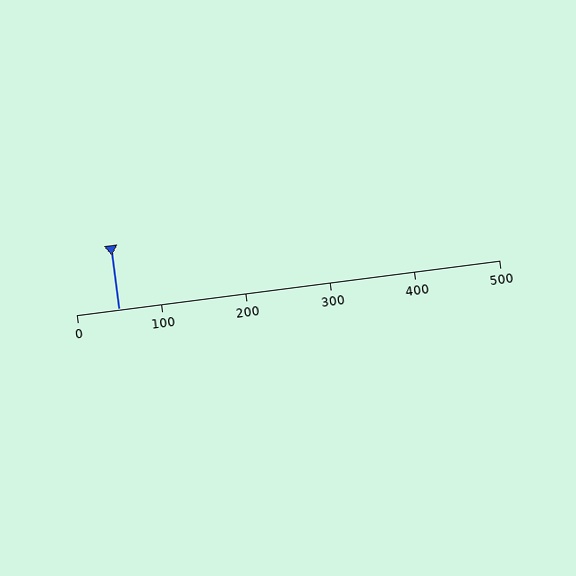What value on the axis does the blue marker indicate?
The marker indicates approximately 50.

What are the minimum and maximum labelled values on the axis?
The axis runs from 0 to 500.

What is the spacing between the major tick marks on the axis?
The major ticks are spaced 100 apart.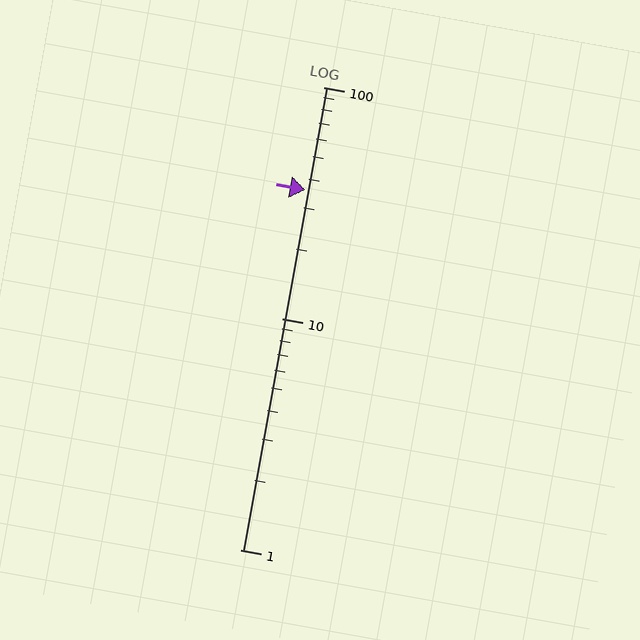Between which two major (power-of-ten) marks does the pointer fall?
The pointer is between 10 and 100.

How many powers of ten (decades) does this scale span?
The scale spans 2 decades, from 1 to 100.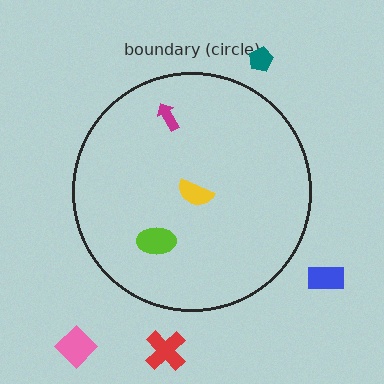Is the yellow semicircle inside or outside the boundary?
Inside.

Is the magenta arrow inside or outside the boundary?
Inside.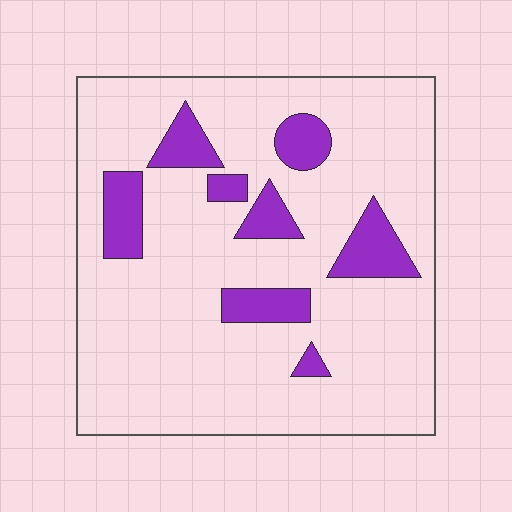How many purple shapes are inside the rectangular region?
8.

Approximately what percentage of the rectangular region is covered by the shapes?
Approximately 15%.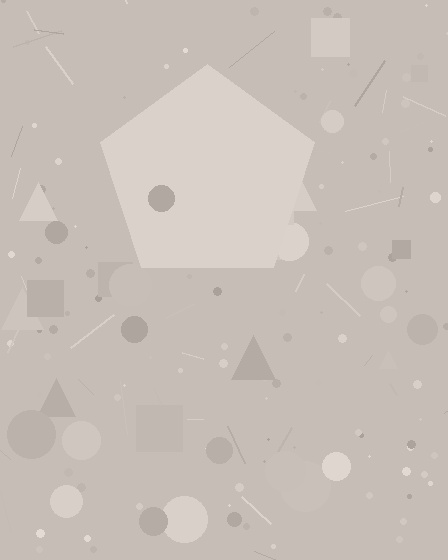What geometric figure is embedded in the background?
A pentagon is embedded in the background.